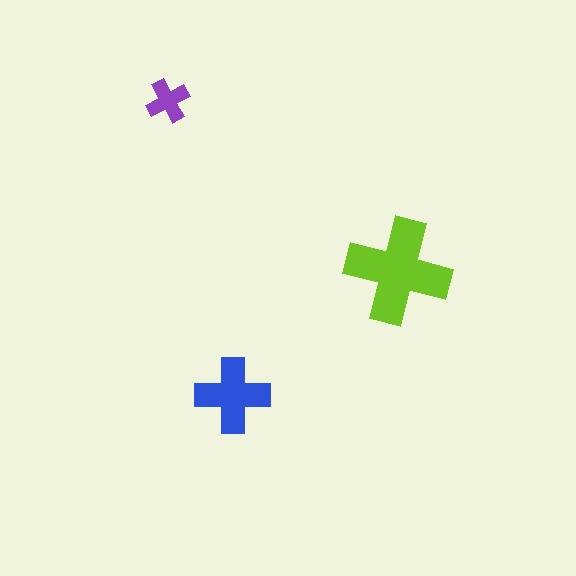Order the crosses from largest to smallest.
the lime one, the blue one, the purple one.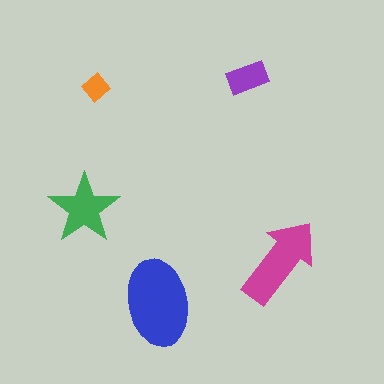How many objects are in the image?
There are 5 objects in the image.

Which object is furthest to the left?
The green star is leftmost.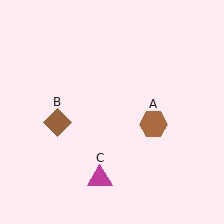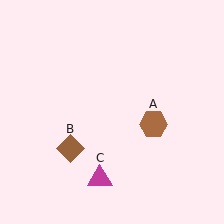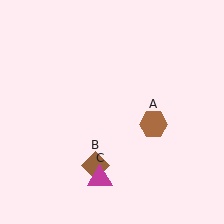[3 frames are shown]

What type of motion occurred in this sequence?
The brown diamond (object B) rotated counterclockwise around the center of the scene.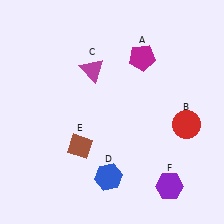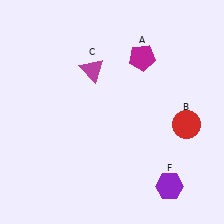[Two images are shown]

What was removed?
The brown diamond (E), the blue hexagon (D) were removed in Image 2.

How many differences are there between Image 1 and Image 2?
There are 2 differences between the two images.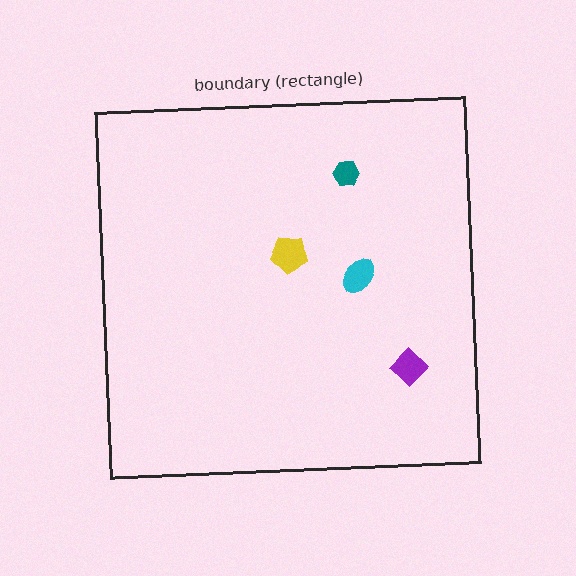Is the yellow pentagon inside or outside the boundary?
Inside.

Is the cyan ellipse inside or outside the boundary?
Inside.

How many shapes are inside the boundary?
4 inside, 0 outside.